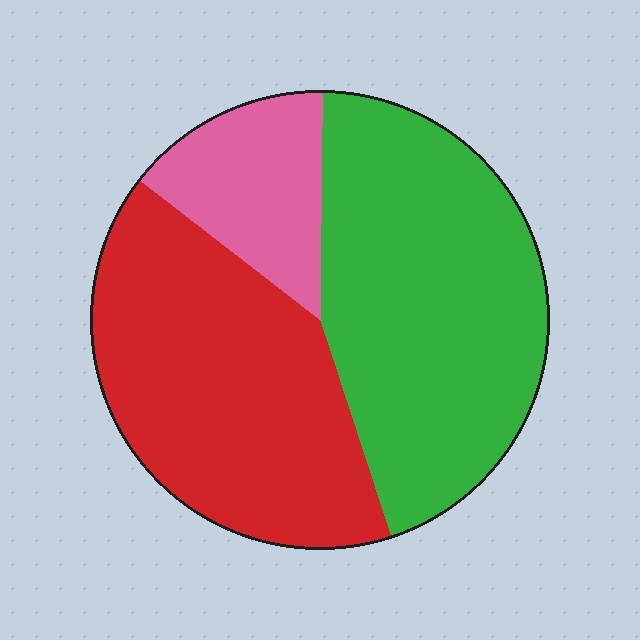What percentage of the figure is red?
Red takes up between a quarter and a half of the figure.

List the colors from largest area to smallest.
From largest to smallest: green, red, pink.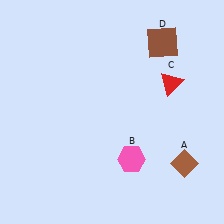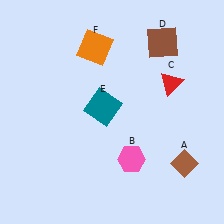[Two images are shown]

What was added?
A teal square (E), an orange square (F) were added in Image 2.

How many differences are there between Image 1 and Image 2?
There are 2 differences between the two images.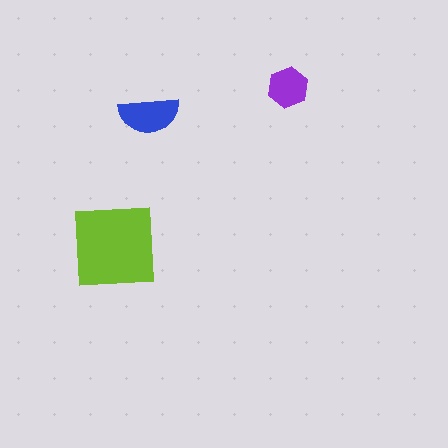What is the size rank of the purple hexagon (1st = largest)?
3rd.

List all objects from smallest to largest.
The purple hexagon, the blue semicircle, the lime square.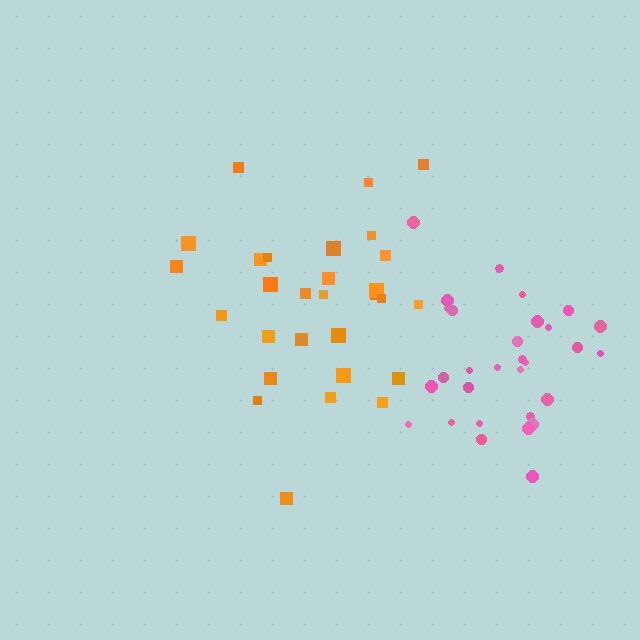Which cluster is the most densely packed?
Pink.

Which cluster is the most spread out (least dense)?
Orange.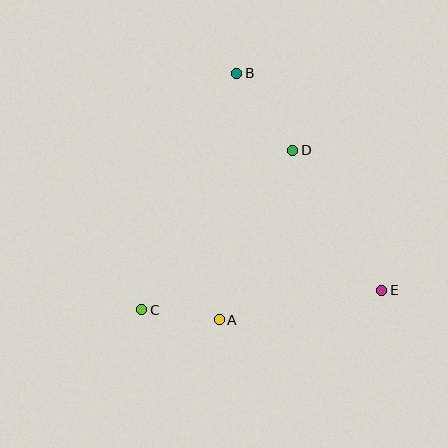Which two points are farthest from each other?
Points B and E are farthest from each other.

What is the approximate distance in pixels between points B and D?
The distance between B and D is approximately 95 pixels.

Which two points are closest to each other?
Points A and C are closest to each other.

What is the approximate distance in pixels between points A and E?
The distance between A and E is approximately 165 pixels.